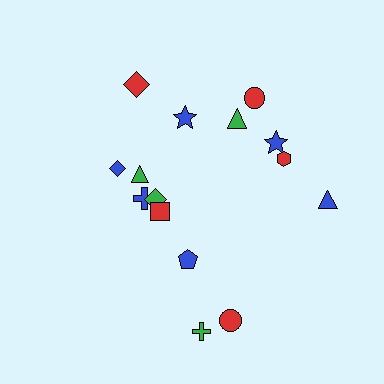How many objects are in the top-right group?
There are 6 objects.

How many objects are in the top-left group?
There are 4 objects.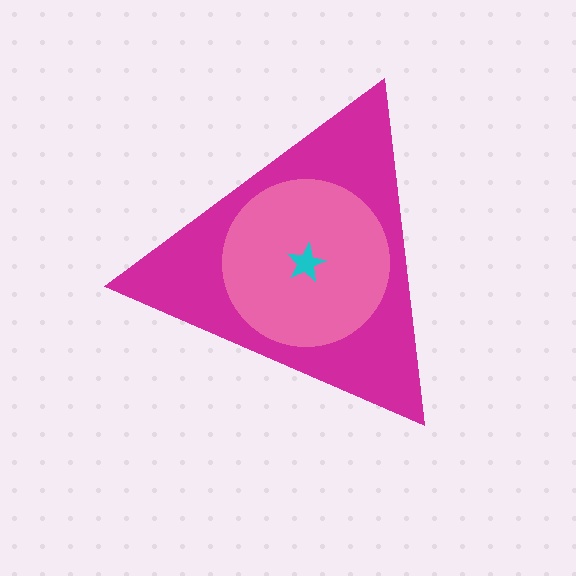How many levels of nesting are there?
3.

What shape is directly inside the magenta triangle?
The pink circle.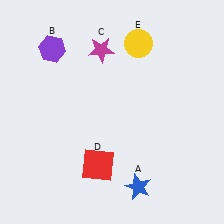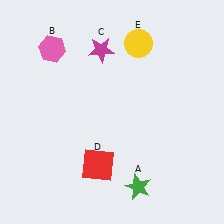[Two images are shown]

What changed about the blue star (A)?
In Image 1, A is blue. In Image 2, it changed to green.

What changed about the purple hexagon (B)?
In Image 1, B is purple. In Image 2, it changed to pink.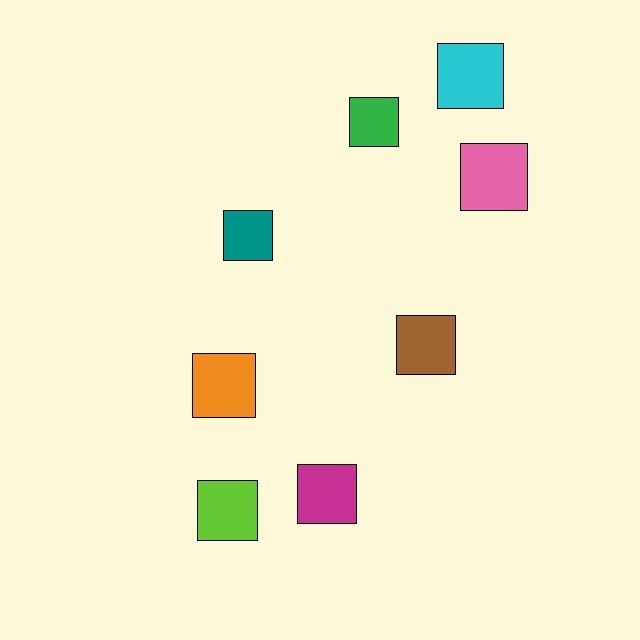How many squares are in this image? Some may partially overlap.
There are 8 squares.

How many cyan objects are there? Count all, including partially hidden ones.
There is 1 cyan object.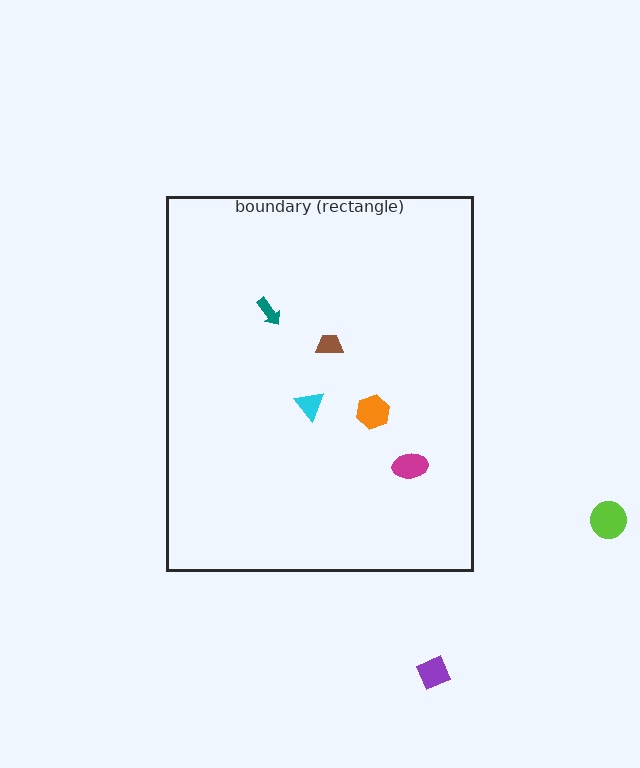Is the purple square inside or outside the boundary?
Outside.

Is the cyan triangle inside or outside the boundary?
Inside.